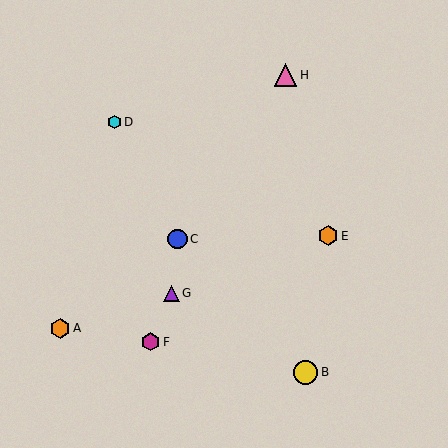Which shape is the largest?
The yellow circle (labeled B) is the largest.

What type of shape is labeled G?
Shape G is a purple triangle.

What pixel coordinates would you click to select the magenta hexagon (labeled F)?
Click at (151, 342) to select the magenta hexagon F.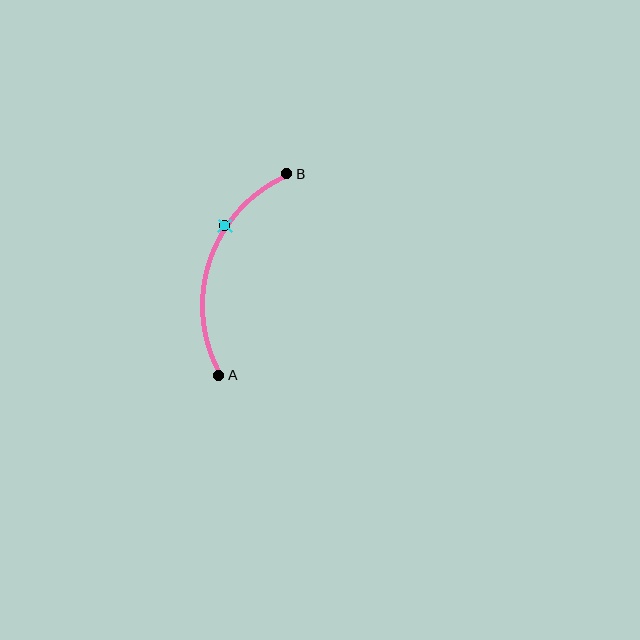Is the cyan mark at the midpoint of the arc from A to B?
No. The cyan mark lies on the arc but is closer to endpoint B. The arc midpoint would be at the point on the curve equidistant along the arc from both A and B.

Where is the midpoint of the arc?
The arc midpoint is the point on the curve farthest from the straight line joining A and B. It sits to the left of that line.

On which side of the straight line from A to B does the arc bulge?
The arc bulges to the left of the straight line connecting A and B.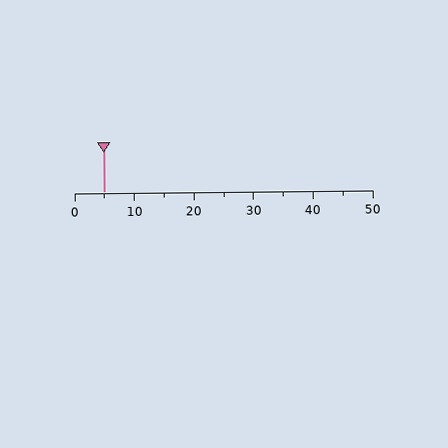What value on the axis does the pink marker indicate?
The marker indicates approximately 5.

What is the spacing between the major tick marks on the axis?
The major ticks are spaced 10 apart.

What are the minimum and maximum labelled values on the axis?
The axis runs from 0 to 50.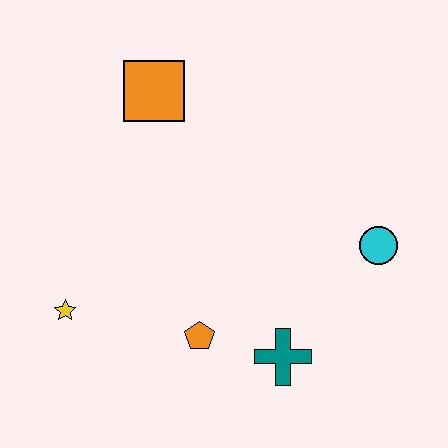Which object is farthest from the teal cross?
The orange square is farthest from the teal cross.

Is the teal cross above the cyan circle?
No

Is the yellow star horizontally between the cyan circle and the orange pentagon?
No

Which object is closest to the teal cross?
The orange pentagon is closest to the teal cross.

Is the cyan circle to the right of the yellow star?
Yes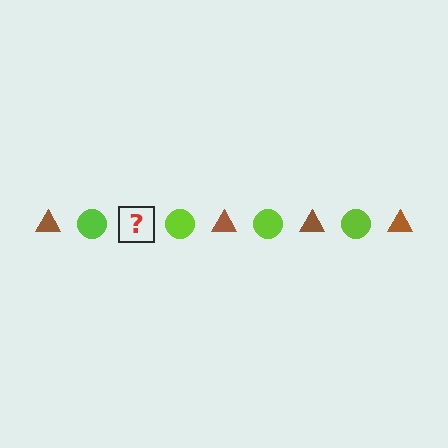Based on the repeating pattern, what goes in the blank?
The blank should be a brown triangle.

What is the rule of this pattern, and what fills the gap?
The rule is that the pattern alternates between brown triangle and lime circle. The gap should be filled with a brown triangle.